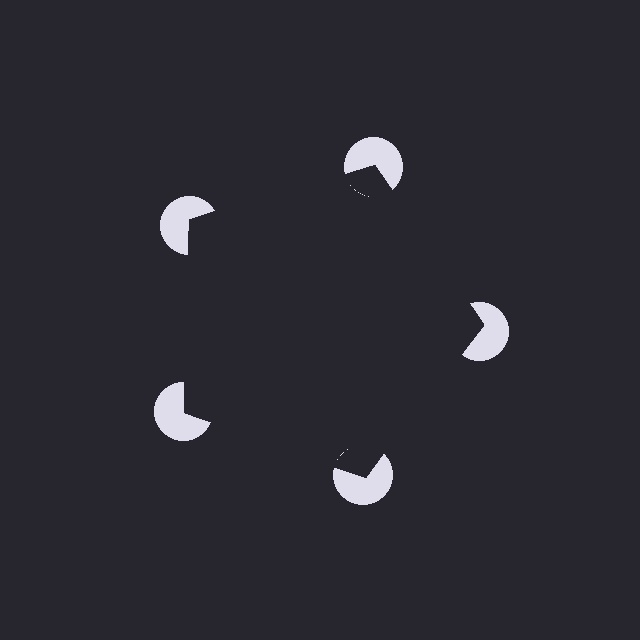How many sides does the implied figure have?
5 sides.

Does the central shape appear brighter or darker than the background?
It typically appears slightly darker than the background, even though no actual brightness change is drawn.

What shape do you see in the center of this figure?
An illusory pentagon — its edges are inferred from the aligned wedge cuts in the pac-man discs, not physically drawn.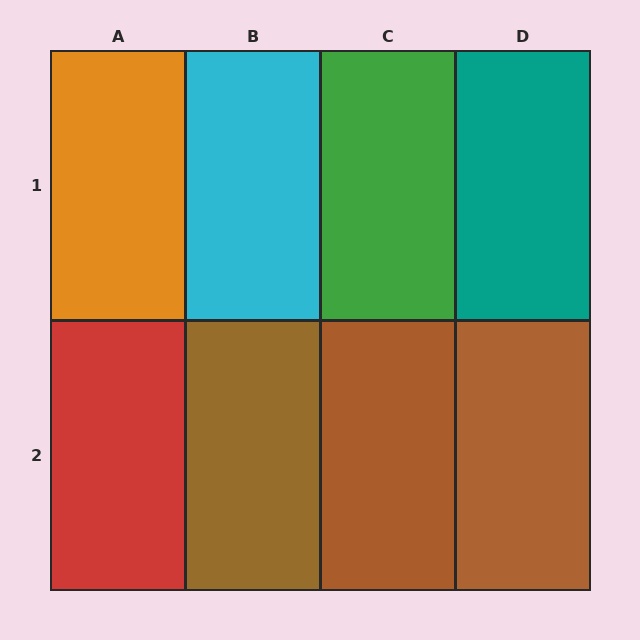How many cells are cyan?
1 cell is cyan.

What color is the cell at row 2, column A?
Red.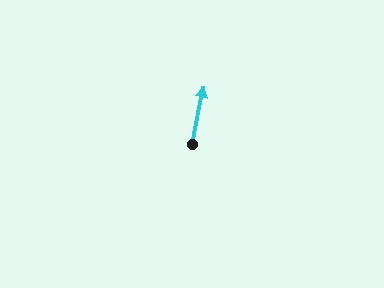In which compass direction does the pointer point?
North.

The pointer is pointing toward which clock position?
Roughly 12 o'clock.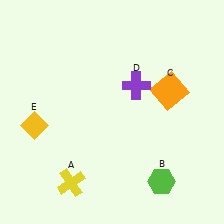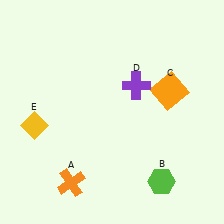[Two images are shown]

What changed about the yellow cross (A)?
In Image 1, A is yellow. In Image 2, it changed to orange.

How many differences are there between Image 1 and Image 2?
There is 1 difference between the two images.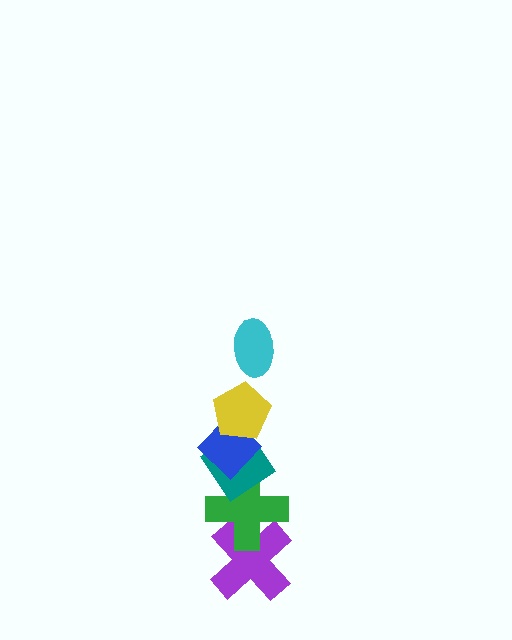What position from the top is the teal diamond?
The teal diamond is 4th from the top.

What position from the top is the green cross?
The green cross is 5th from the top.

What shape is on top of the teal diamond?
The blue diamond is on top of the teal diamond.